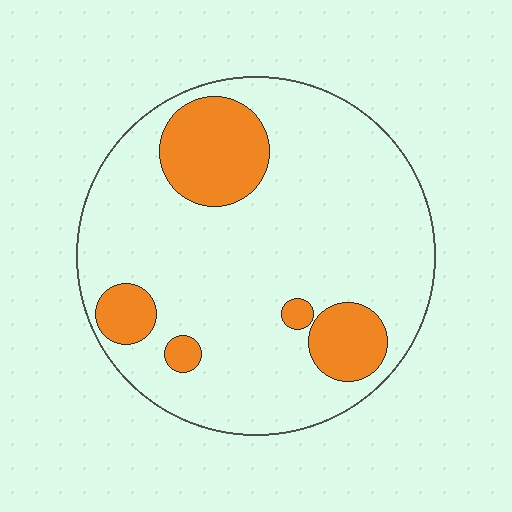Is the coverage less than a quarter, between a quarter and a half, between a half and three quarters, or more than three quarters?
Less than a quarter.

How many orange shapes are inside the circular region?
5.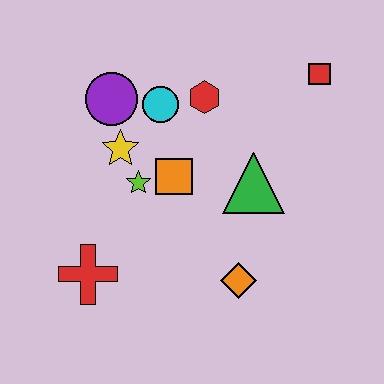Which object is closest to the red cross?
The lime star is closest to the red cross.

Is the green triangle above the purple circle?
No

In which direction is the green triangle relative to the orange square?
The green triangle is to the right of the orange square.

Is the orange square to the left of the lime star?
No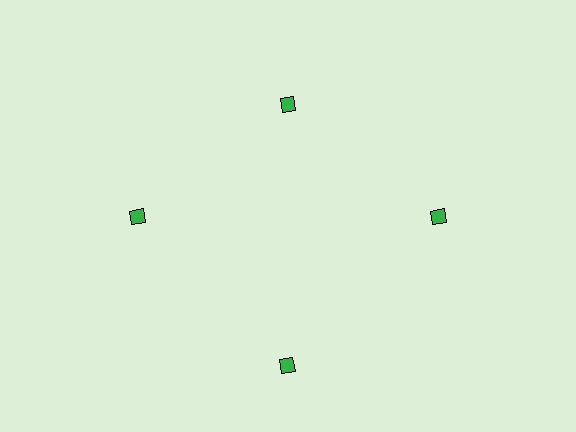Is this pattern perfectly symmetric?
No. The 4 green diamonds are arranged in a ring, but one element near the 12 o'clock position is pulled inward toward the center, breaking the 4-fold rotational symmetry.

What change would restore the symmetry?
The symmetry would be restored by moving it outward, back onto the ring so that all 4 diamonds sit at equal angles and equal distance from the center.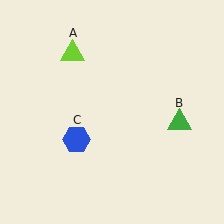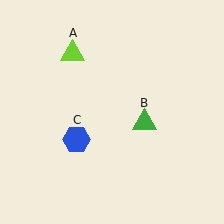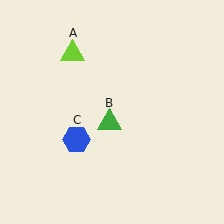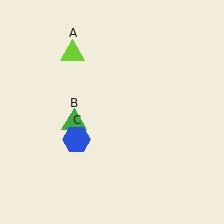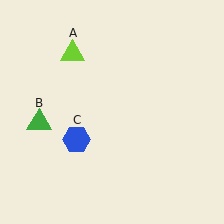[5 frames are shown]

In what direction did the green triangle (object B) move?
The green triangle (object B) moved left.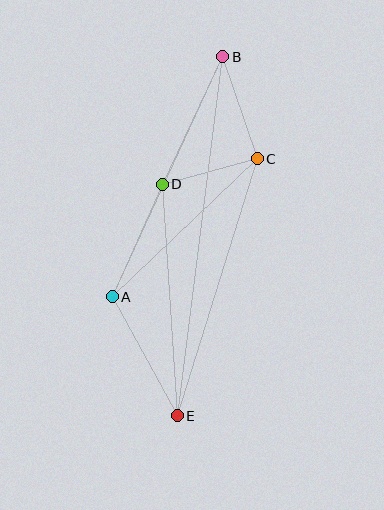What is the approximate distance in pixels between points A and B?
The distance between A and B is approximately 264 pixels.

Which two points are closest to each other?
Points C and D are closest to each other.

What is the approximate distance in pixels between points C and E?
The distance between C and E is approximately 269 pixels.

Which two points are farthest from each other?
Points B and E are farthest from each other.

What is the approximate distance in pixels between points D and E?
The distance between D and E is approximately 232 pixels.